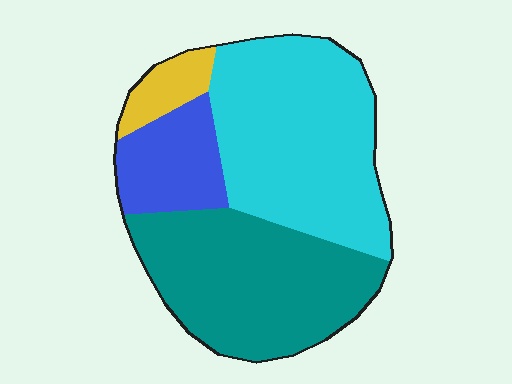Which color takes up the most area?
Cyan, at roughly 40%.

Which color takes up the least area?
Yellow, at roughly 5%.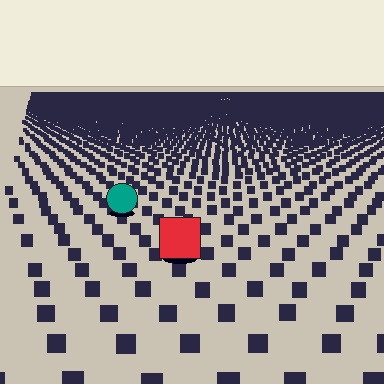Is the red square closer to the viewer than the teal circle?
Yes. The red square is closer — you can tell from the texture gradient: the ground texture is coarser near it.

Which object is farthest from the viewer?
The teal circle is farthest from the viewer. It appears smaller and the ground texture around it is denser.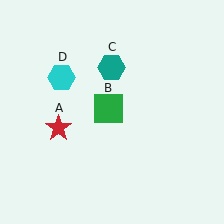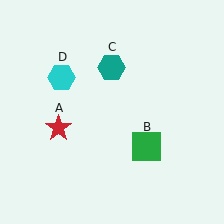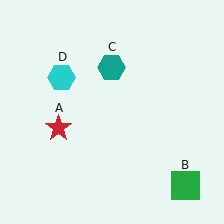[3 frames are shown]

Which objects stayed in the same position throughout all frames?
Red star (object A) and teal hexagon (object C) and cyan hexagon (object D) remained stationary.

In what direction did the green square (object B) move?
The green square (object B) moved down and to the right.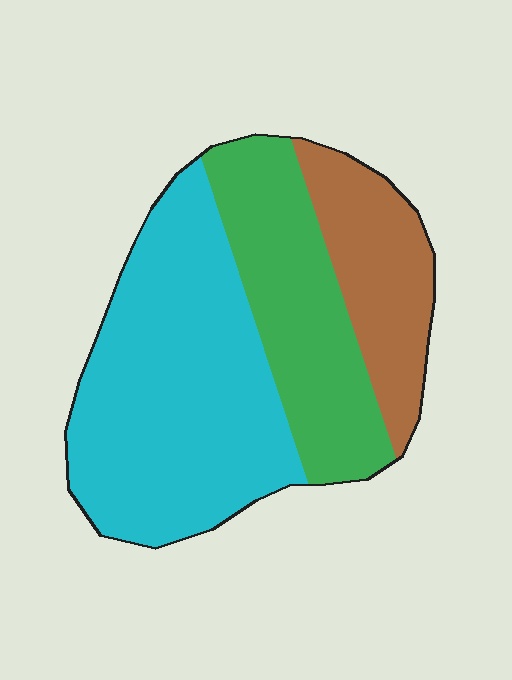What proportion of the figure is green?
Green covers 29% of the figure.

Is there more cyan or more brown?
Cyan.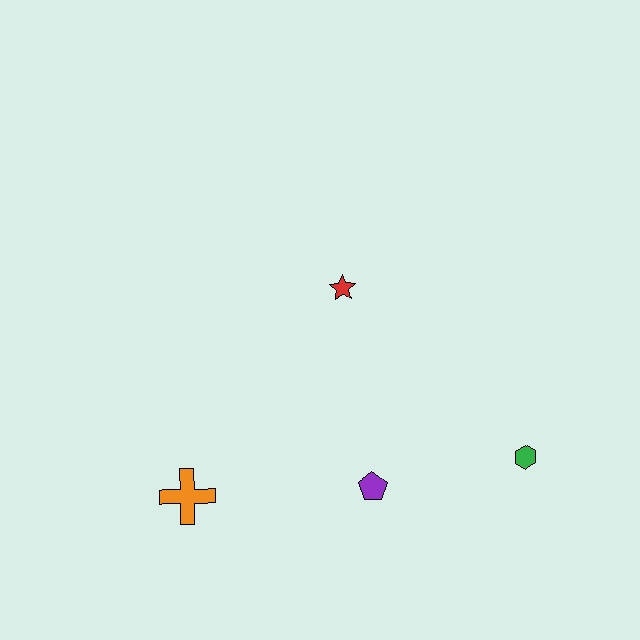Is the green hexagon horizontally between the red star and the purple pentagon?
No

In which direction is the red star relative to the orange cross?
The red star is above the orange cross.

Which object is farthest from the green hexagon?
The orange cross is farthest from the green hexagon.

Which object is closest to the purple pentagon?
The green hexagon is closest to the purple pentagon.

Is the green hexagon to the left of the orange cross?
No